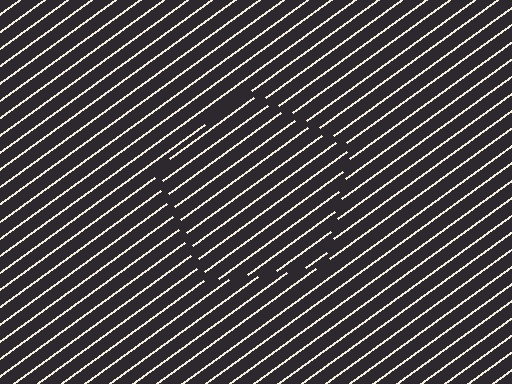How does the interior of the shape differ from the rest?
The interior of the shape contains the same grating, shifted by half a period — the contour is defined by the phase discontinuity where line-ends from the inner and outer gratings abut.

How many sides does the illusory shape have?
5 sides — the line-ends trace a pentagon.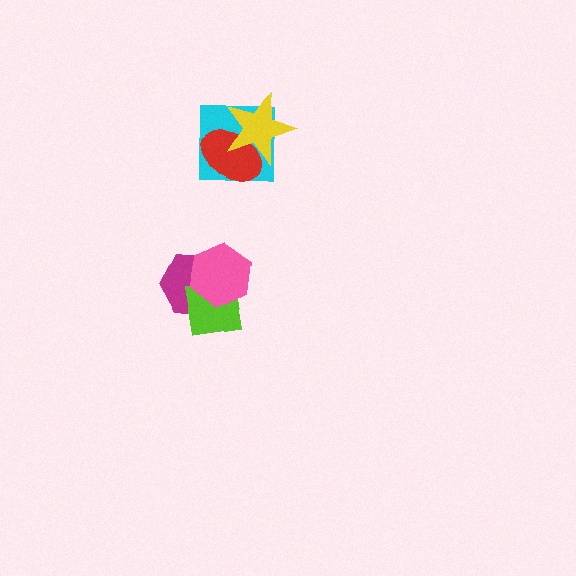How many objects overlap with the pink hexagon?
2 objects overlap with the pink hexagon.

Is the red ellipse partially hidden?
Yes, it is partially covered by another shape.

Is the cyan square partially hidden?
Yes, it is partially covered by another shape.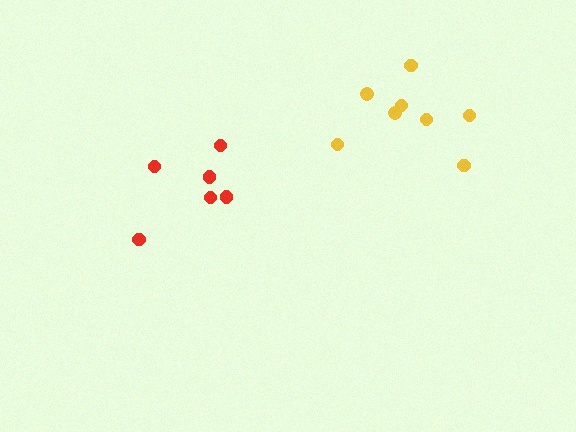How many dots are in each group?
Group 1: 8 dots, Group 2: 6 dots (14 total).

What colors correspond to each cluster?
The clusters are colored: yellow, red.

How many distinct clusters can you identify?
There are 2 distinct clusters.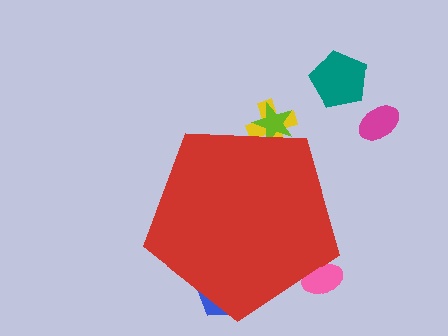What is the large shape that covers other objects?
A red pentagon.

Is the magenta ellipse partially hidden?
No, the magenta ellipse is fully visible.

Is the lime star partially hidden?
Yes, the lime star is partially hidden behind the red pentagon.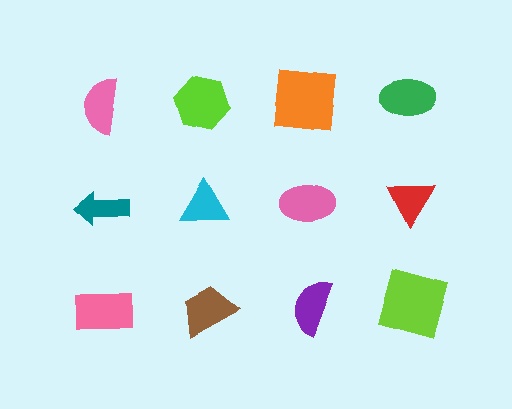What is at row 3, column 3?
A purple semicircle.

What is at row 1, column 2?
A lime hexagon.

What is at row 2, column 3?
A pink ellipse.